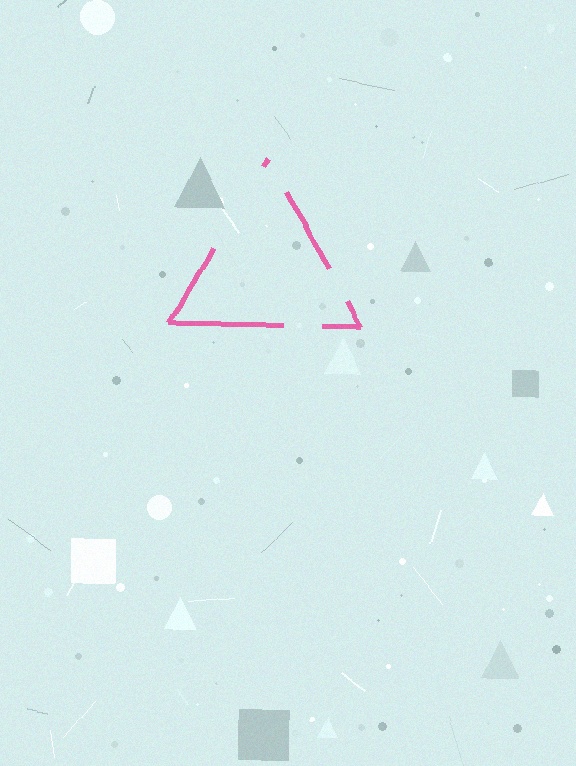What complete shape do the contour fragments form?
The contour fragments form a triangle.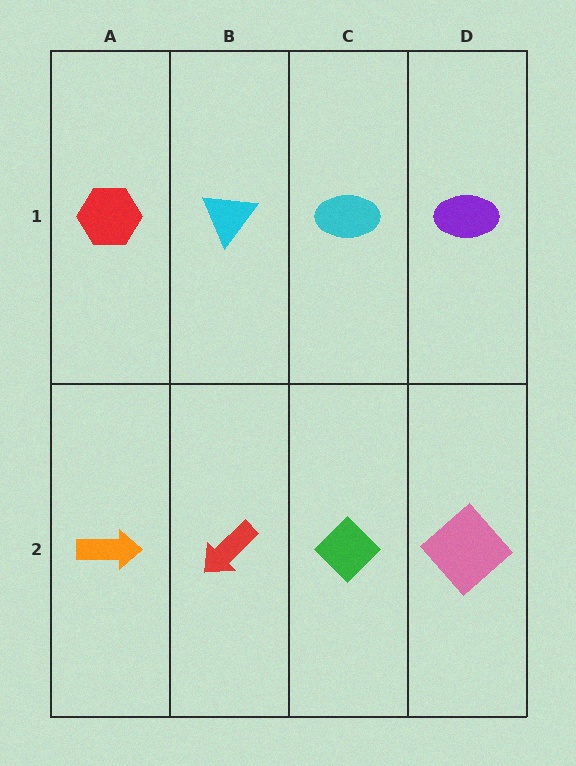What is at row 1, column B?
A cyan triangle.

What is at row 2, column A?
An orange arrow.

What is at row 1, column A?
A red hexagon.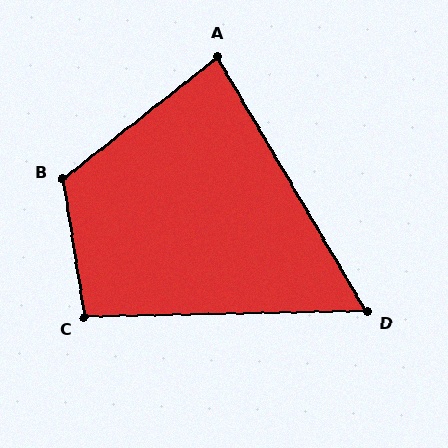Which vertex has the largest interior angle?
B, at approximately 119 degrees.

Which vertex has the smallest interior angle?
D, at approximately 61 degrees.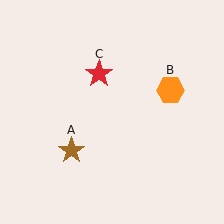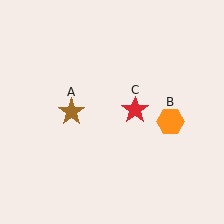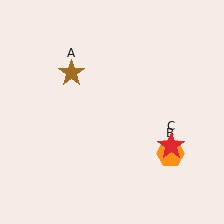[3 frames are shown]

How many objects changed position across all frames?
3 objects changed position: brown star (object A), orange hexagon (object B), red star (object C).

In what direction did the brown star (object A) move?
The brown star (object A) moved up.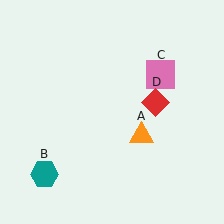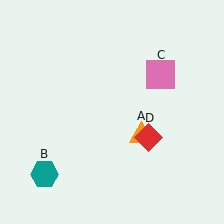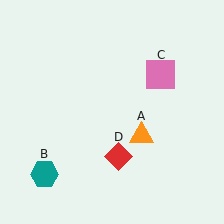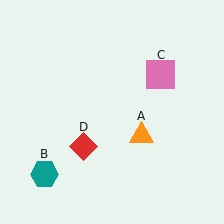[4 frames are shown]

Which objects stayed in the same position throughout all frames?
Orange triangle (object A) and teal hexagon (object B) and pink square (object C) remained stationary.